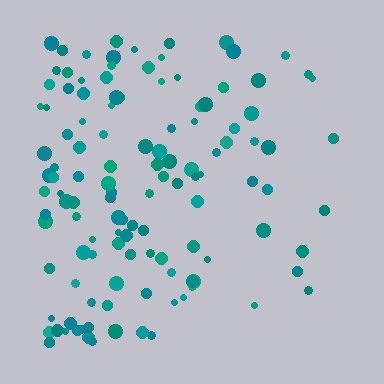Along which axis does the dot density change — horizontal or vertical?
Horizontal.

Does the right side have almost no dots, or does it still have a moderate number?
Still a moderate number, just noticeably fewer than the left.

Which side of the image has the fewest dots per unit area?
The right.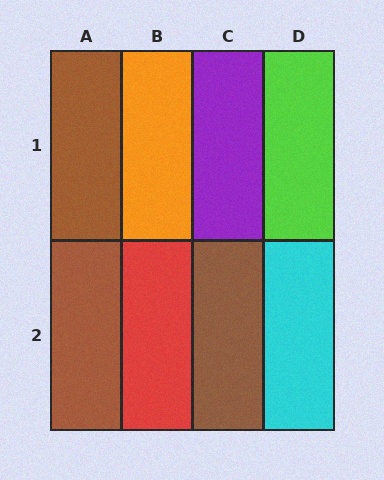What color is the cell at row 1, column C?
Purple.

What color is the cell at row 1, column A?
Brown.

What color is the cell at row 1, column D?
Lime.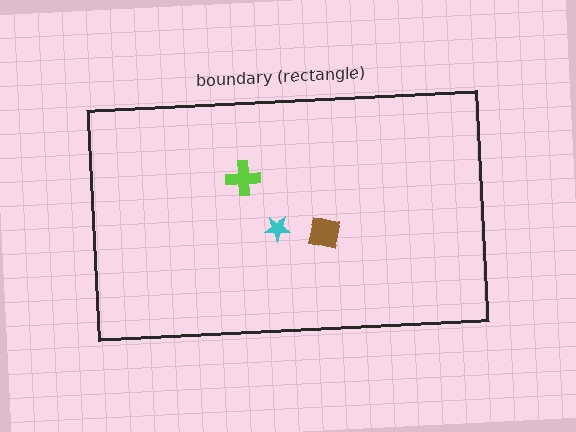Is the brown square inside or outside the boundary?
Inside.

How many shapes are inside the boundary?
3 inside, 0 outside.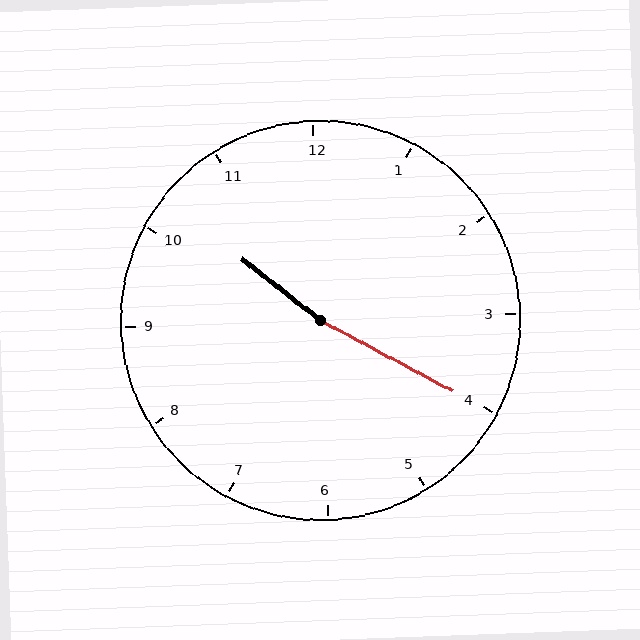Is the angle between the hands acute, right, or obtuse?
It is obtuse.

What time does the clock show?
10:20.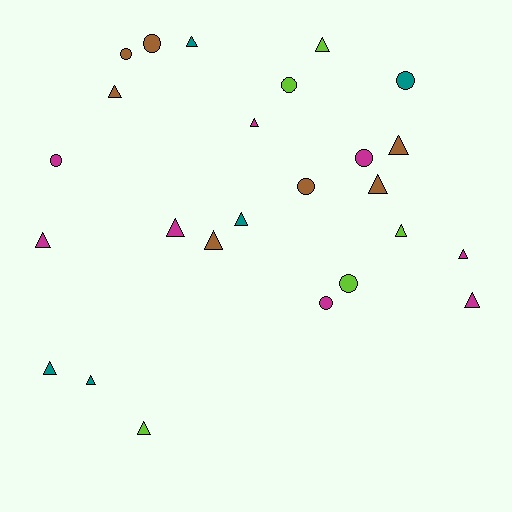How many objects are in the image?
There are 25 objects.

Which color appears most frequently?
Magenta, with 8 objects.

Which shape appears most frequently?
Triangle, with 16 objects.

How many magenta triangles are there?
There are 5 magenta triangles.